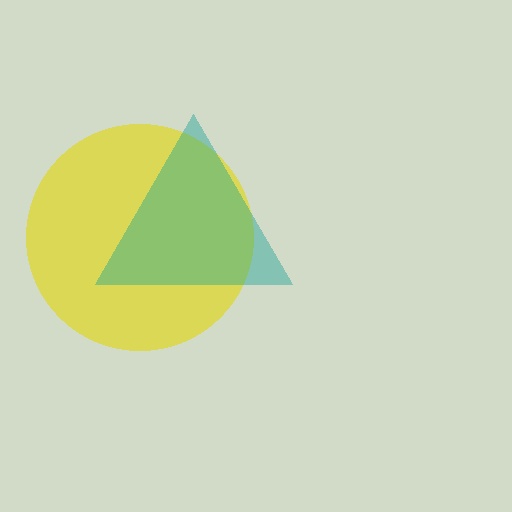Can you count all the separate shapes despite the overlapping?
Yes, there are 2 separate shapes.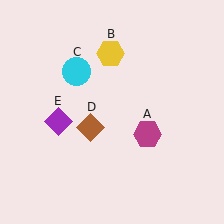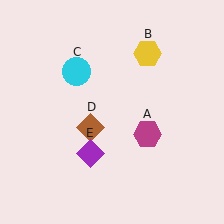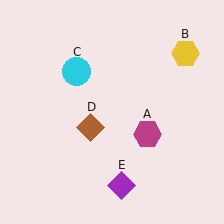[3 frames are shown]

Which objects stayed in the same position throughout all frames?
Magenta hexagon (object A) and cyan circle (object C) and brown diamond (object D) remained stationary.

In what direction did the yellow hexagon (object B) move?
The yellow hexagon (object B) moved right.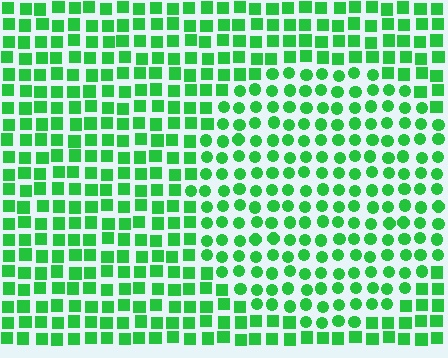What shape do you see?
I see a circle.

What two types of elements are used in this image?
The image uses circles inside the circle region and squares outside it.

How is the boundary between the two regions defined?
The boundary is defined by a change in element shape: circles inside vs. squares outside. All elements share the same color and spacing.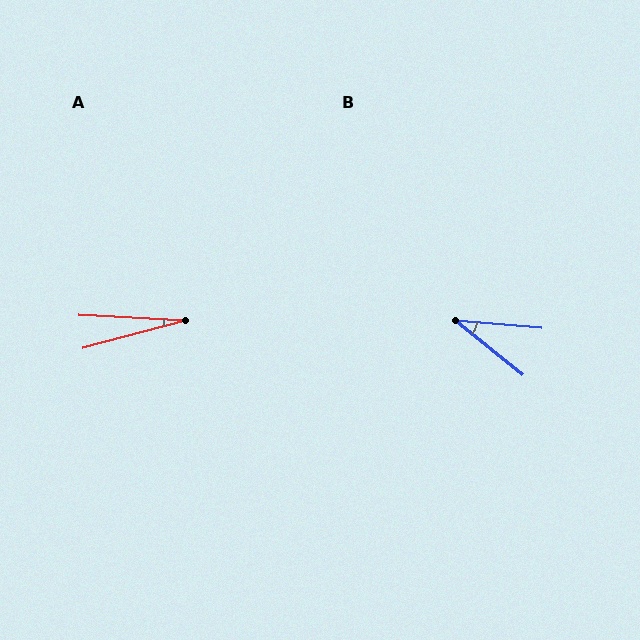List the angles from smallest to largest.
A (18°), B (34°).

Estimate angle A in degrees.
Approximately 18 degrees.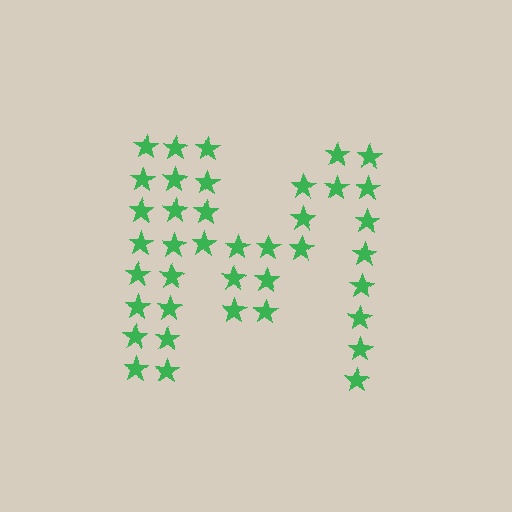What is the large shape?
The large shape is the letter M.